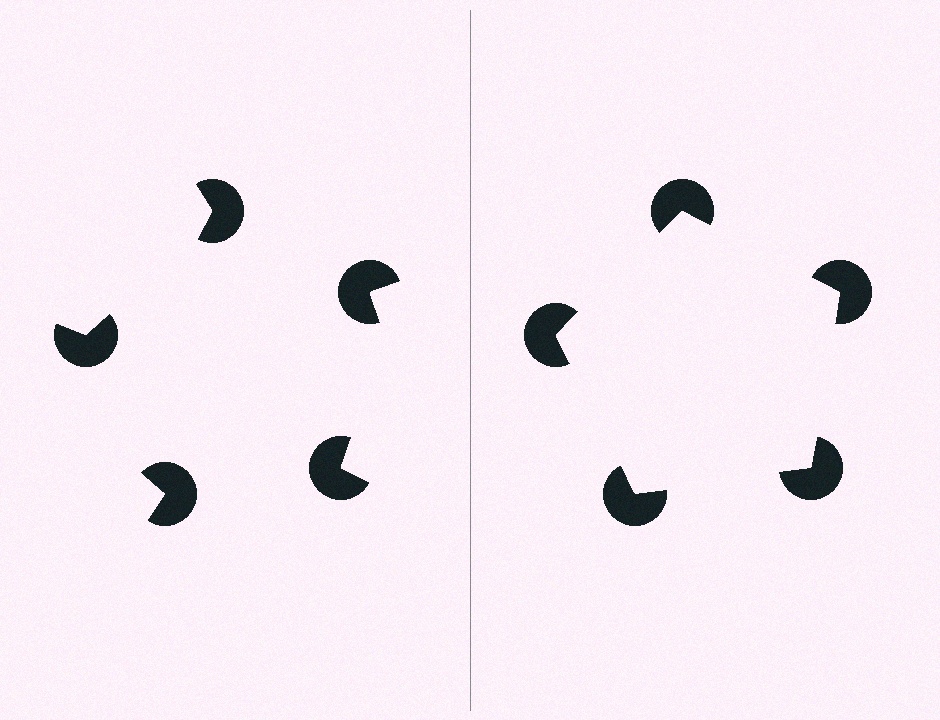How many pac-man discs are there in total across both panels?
10 — 5 on each side.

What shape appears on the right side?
An illusory pentagon.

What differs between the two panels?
The pac-man discs are positioned identically on both sides; only the wedge orientations differ. On the right they align to a pentagon; on the left they are misaligned.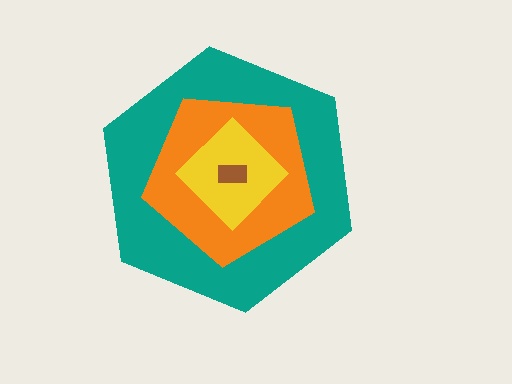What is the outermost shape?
The teal hexagon.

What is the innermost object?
The brown rectangle.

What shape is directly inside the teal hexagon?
The orange pentagon.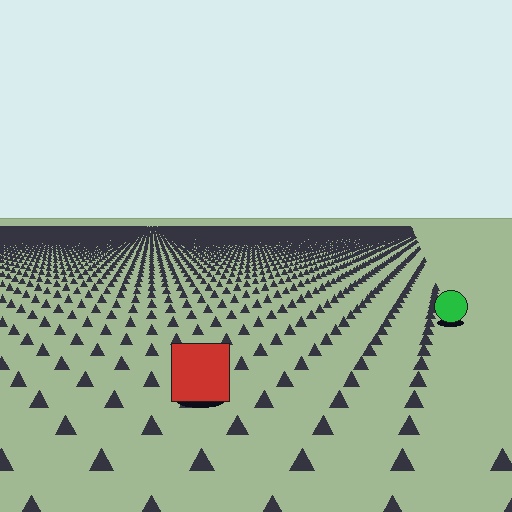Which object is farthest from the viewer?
The green circle is farthest from the viewer. It appears smaller and the ground texture around it is denser.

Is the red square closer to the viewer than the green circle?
Yes. The red square is closer — you can tell from the texture gradient: the ground texture is coarser near it.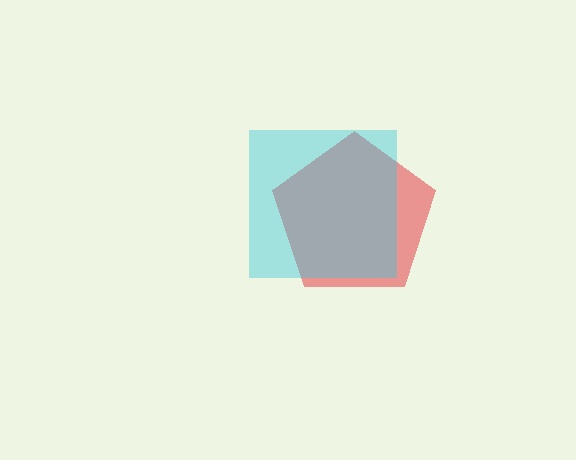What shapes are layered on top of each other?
The layered shapes are: a red pentagon, a cyan square.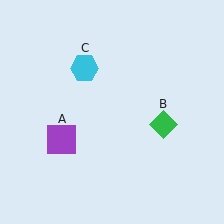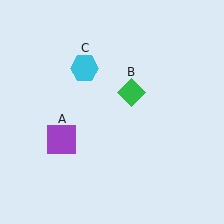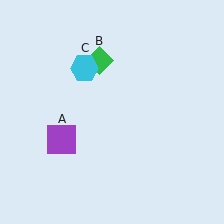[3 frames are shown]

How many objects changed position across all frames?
1 object changed position: green diamond (object B).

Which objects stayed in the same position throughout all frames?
Purple square (object A) and cyan hexagon (object C) remained stationary.